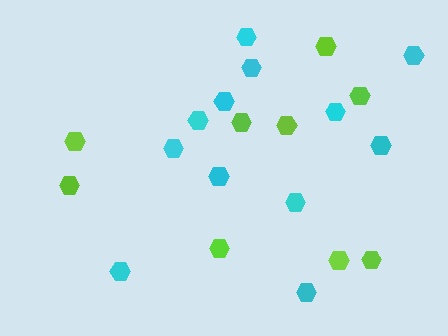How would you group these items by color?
There are 2 groups: one group of lime hexagons (9) and one group of cyan hexagons (12).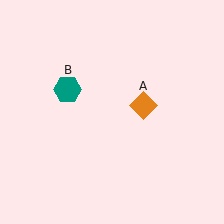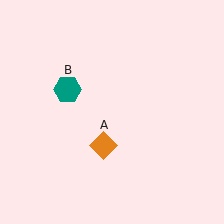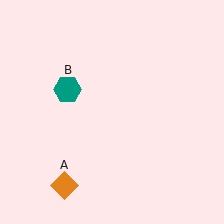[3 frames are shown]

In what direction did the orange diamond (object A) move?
The orange diamond (object A) moved down and to the left.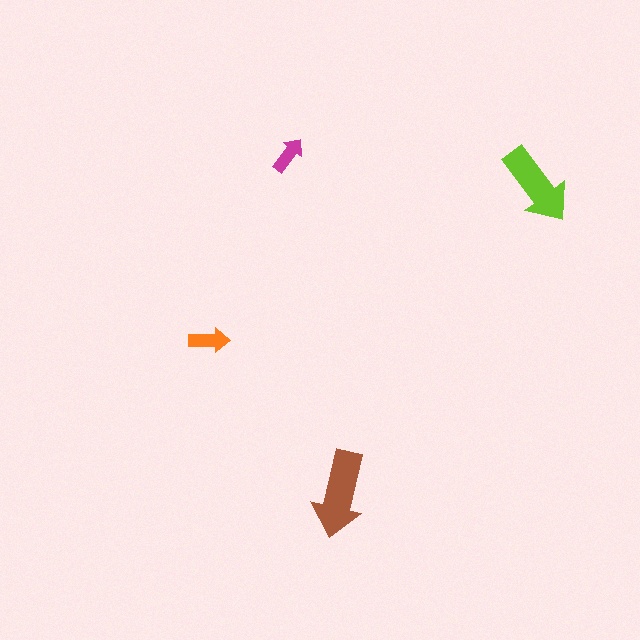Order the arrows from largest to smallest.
the brown one, the lime one, the orange one, the magenta one.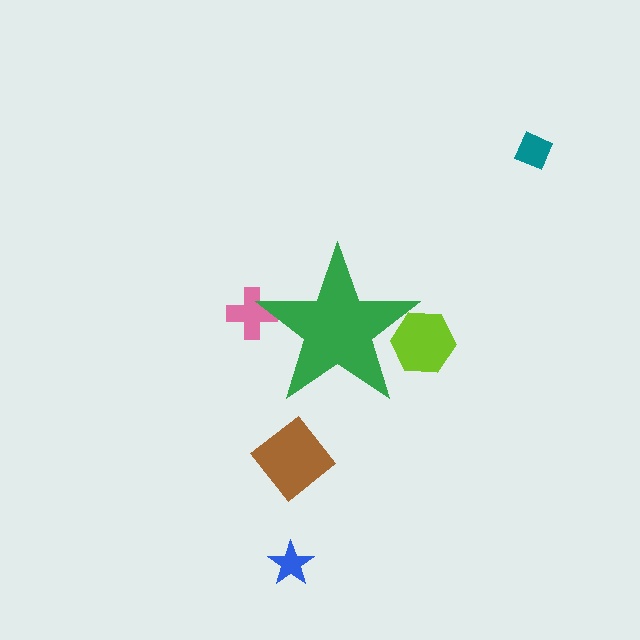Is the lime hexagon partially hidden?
Yes, the lime hexagon is partially hidden behind the green star.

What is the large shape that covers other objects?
A green star.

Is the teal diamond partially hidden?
No, the teal diamond is fully visible.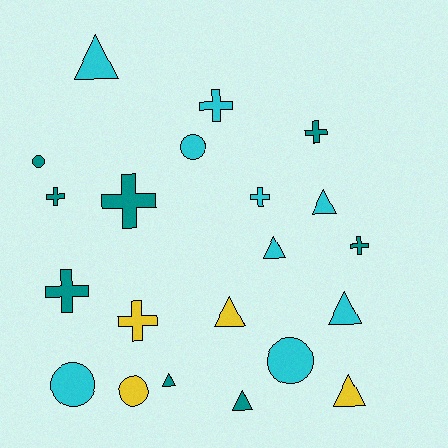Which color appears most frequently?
Cyan, with 9 objects.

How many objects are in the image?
There are 21 objects.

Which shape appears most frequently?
Triangle, with 8 objects.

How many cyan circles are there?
There are 3 cyan circles.